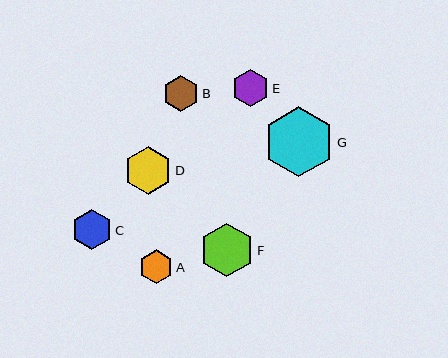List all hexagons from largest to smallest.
From largest to smallest: G, F, D, C, E, B, A.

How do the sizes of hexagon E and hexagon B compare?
Hexagon E and hexagon B are approximately the same size.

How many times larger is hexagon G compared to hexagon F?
Hexagon G is approximately 1.3 times the size of hexagon F.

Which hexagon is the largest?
Hexagon G is the largest with a size of approximately 70 pixels.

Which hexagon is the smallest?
Hexagon A is the smallest with a size of approximately 34 pixels.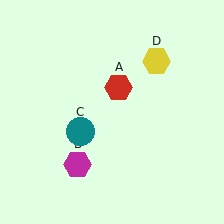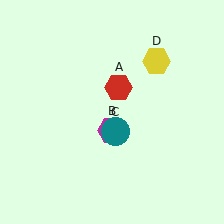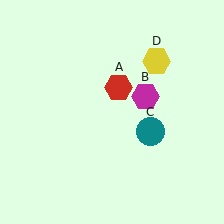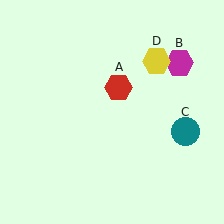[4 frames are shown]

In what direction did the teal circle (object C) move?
The teal circle (object C) moved right.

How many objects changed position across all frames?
2 objects changed position: magenta hexagon (object B), teal circle (object C).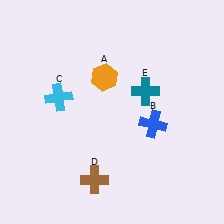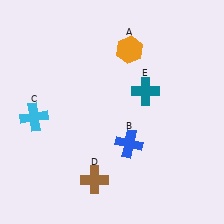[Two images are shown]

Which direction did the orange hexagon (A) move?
The orange hexagon (A) moved up.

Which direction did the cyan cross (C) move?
The cyan cross (C) moved left.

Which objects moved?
The objects that moved are: the orange hexagon (A), the blue cross (B), the cyan cross (C).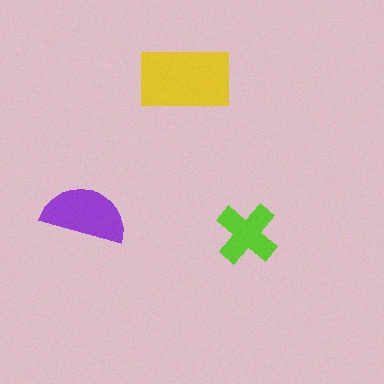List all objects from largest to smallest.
The yellow rectangle, the purple semicircle, the lime cross.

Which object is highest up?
The yellow rectangle is topmost.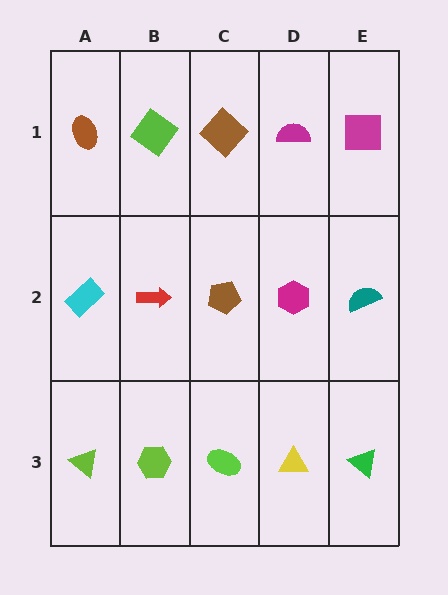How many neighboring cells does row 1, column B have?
3.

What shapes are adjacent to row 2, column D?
A magenta semicircle (row 1, column D), a yellow triangle (row 3, column D), a brown pentagon (row 2, column C), a teal semicircle (row 2, column E).